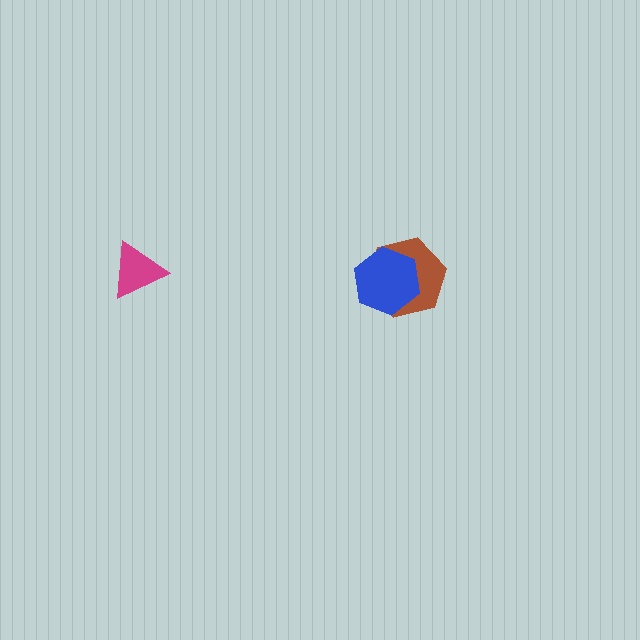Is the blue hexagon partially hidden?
No, no other shape covers it.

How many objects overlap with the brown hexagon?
1 object overlaps with the brown hexagon.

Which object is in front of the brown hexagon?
The blue hexagon is in front of the brown hexagon.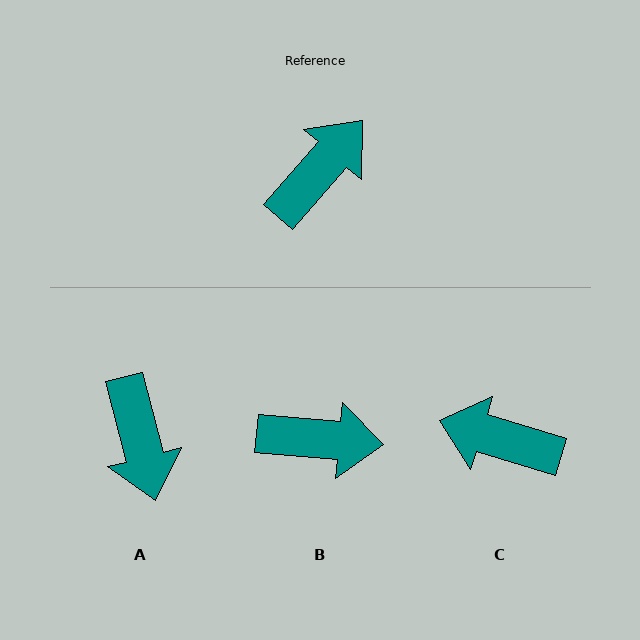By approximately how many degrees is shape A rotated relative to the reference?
Approximately 124 degrees clockwise.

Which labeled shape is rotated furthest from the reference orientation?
A, about 124 degrees away.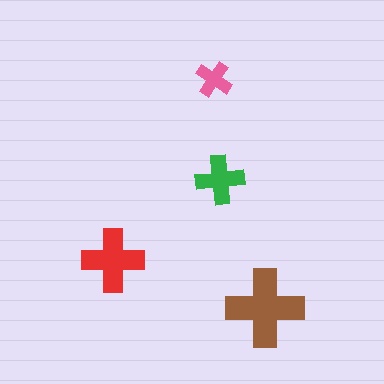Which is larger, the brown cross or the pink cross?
The brown one.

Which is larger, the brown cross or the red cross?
The brown one.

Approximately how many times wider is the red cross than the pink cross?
About 1.5 times wider.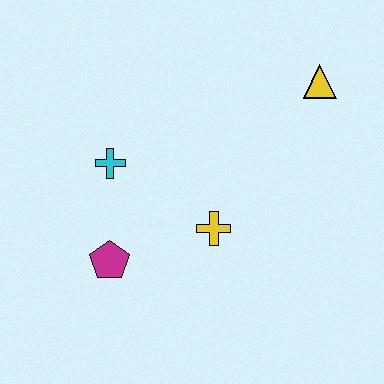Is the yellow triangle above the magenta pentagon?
Yes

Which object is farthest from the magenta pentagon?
The yellow triangle is farthest from the magenta pentagon.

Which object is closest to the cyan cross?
The magenta pentagon is closest to the cyan cross.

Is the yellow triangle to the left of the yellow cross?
No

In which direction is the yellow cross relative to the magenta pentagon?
The yellow cross is to the right of the magenta pentagon.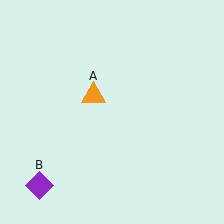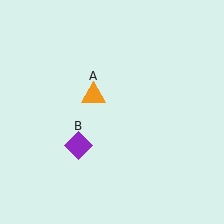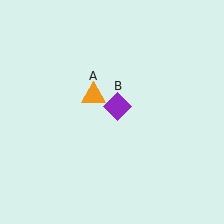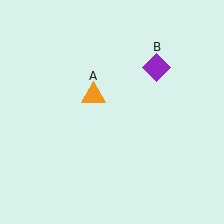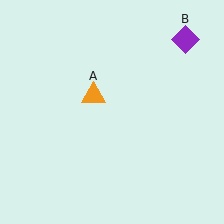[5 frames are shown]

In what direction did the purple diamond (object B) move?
The purple diamond (object B) moved up and to the right.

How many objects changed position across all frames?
1 object changed position: purple diamond (object B).